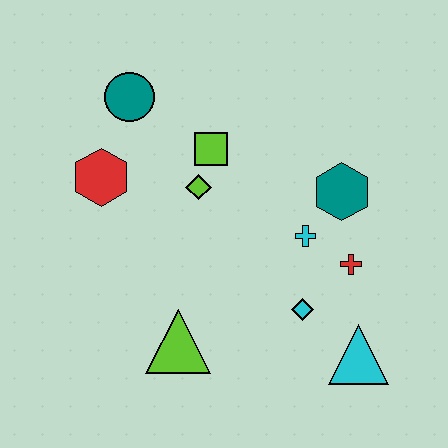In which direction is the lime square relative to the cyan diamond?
The lime square is above the cyan diamond.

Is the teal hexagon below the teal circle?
Yes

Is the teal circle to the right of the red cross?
No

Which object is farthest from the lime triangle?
The teal circle is farthest from the lime triangle.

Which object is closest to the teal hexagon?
The cyan cross is closest to the teal hexagon.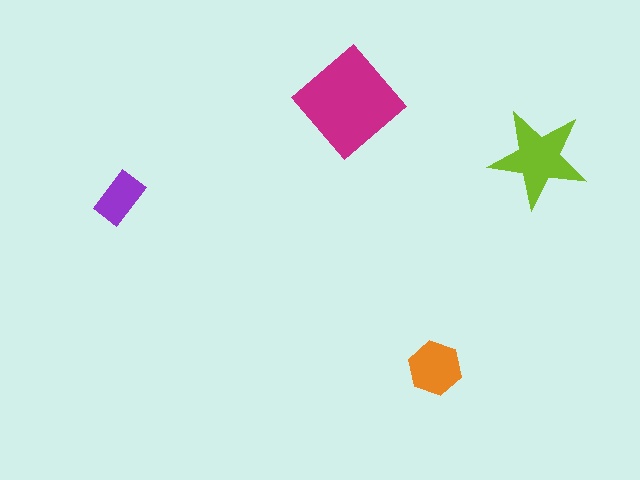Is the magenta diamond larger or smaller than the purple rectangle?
Larger.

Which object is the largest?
The magenta diamond.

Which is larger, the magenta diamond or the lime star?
The magenta diamond.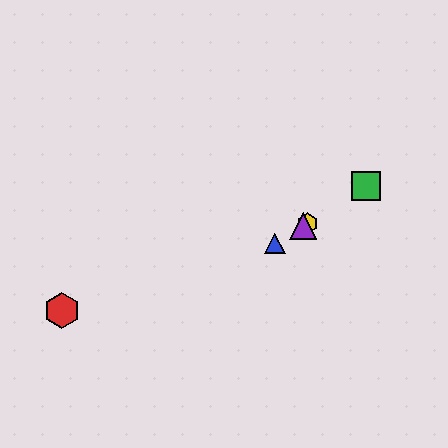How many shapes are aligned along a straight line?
4 shapes (the blue triangle, the green square, the yellow hexagon, the purple triangle) are aligned along a straight line.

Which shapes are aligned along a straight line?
The blue triangle, the green square, the yellow hexagon, the purple triangle are aligned along a straight line.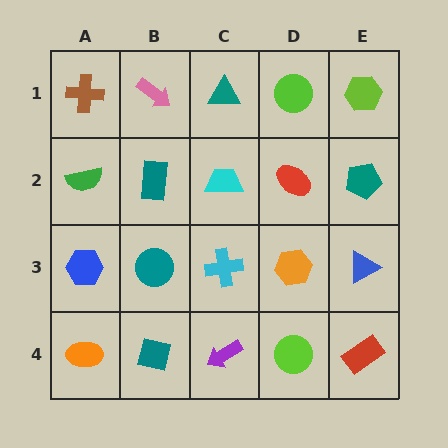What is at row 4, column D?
A lime circle.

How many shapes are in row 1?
5 shapes.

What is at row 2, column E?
A teal pentagon.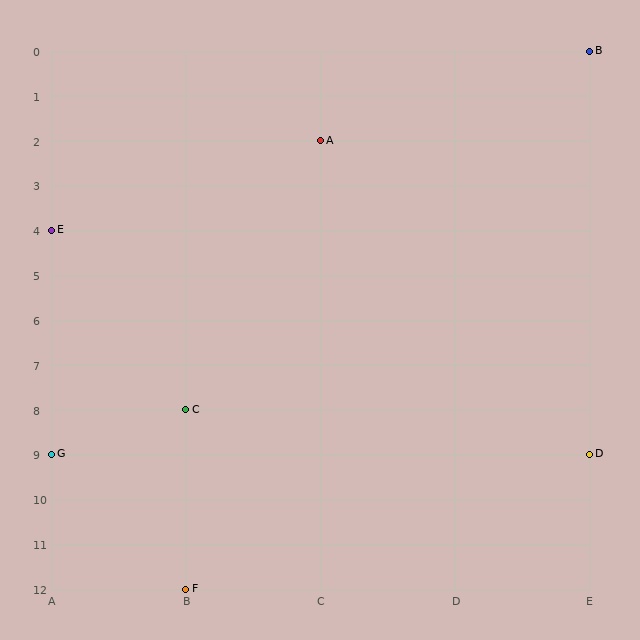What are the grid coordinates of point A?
Point A is at grid coordinates (C, 2).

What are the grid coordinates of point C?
Point C is at grid coordinates (B, 8).